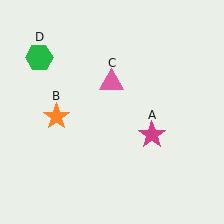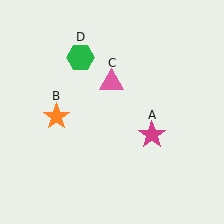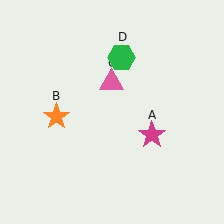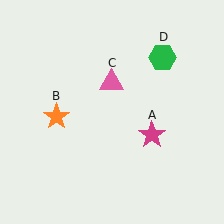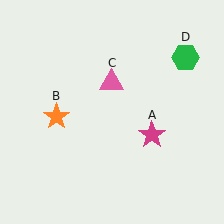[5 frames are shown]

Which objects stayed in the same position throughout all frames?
Magenta star (object A) and orange star (object B) and pink triangle (object C) remained stationary.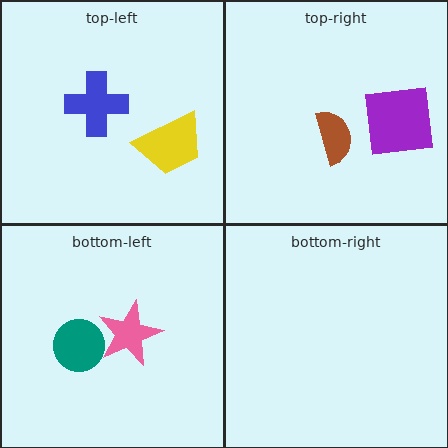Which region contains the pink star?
The bottom-left region.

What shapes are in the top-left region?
The yellow trapezoid, the blue cross.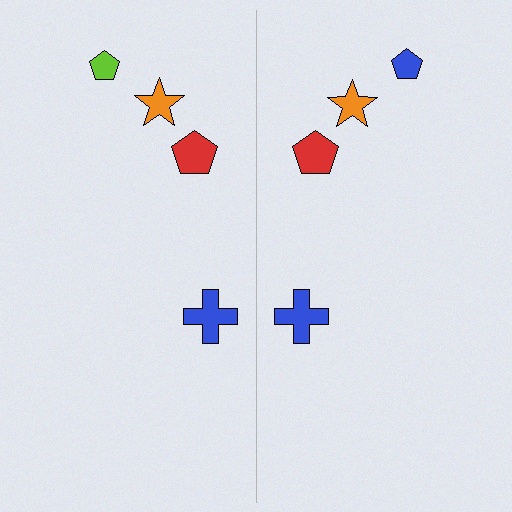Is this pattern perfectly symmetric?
No, the pattern is not perfectly symmetric. The blue pentagon on the right side breaks the symmetry — its mirror counterpart is lime.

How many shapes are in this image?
There are 8 shapes in this image.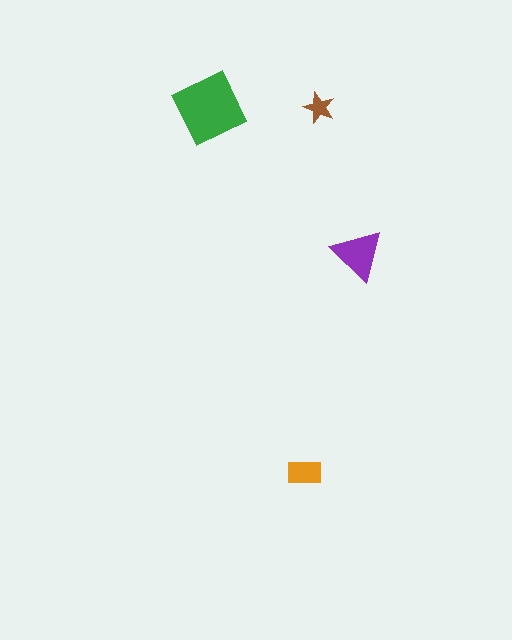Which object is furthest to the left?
The green diamond is leftmost.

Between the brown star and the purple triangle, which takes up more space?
The purple triangle.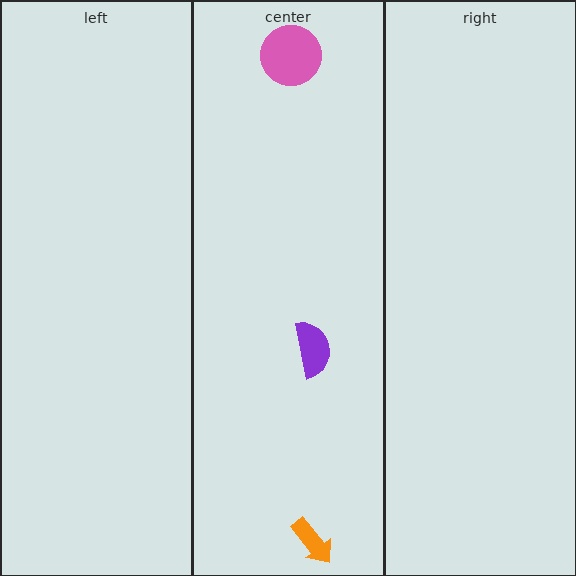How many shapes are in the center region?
3.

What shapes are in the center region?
The orange arrow, the pink circle, the purple semicircle.